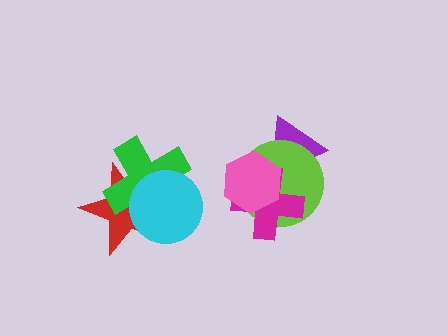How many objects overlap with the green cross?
2 objects overlap with the green cross.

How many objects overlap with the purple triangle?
3 objects overlap with the purple triangle.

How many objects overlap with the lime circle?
3 objects overlap with the lime circle.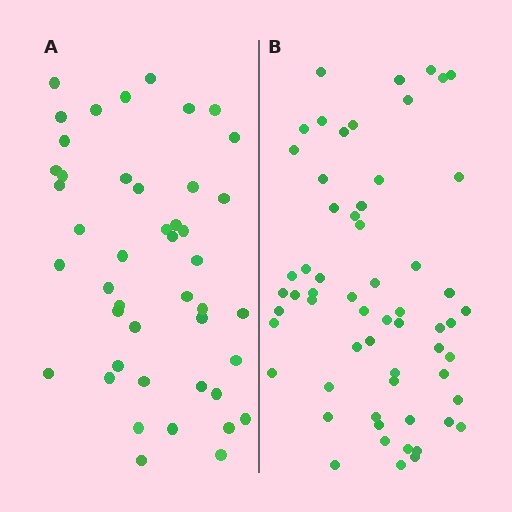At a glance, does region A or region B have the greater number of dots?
Region B (the right region) has more dots.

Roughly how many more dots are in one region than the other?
Region B has approximately 15 more dots than region A.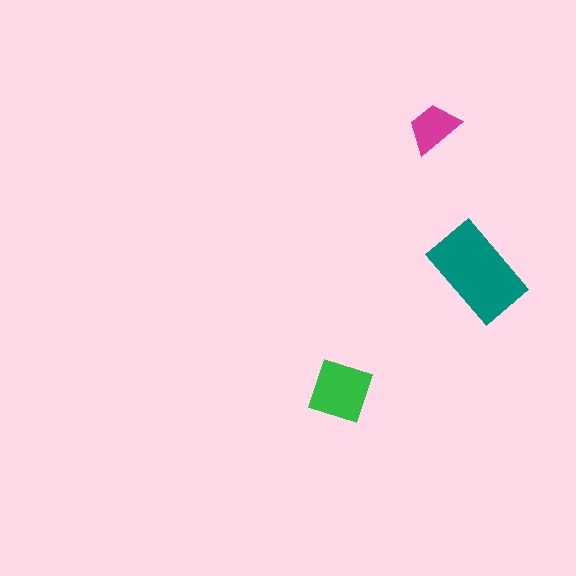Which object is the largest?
The teal rectangle.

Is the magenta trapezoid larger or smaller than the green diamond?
Smaller.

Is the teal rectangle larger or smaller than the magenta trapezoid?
Larger.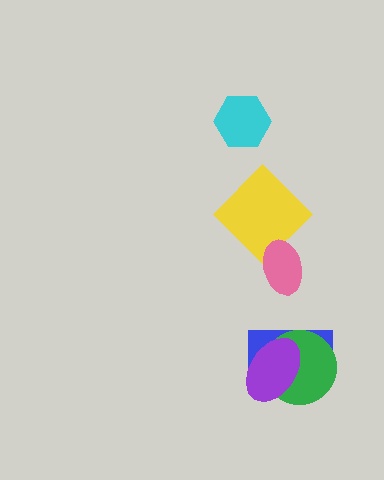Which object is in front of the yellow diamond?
The pink ellipse is in front of the yellow diamond.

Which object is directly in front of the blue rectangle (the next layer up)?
The green circle is directly in front of the blue rectangle.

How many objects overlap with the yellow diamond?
1 object overlaps with the yellow diamond.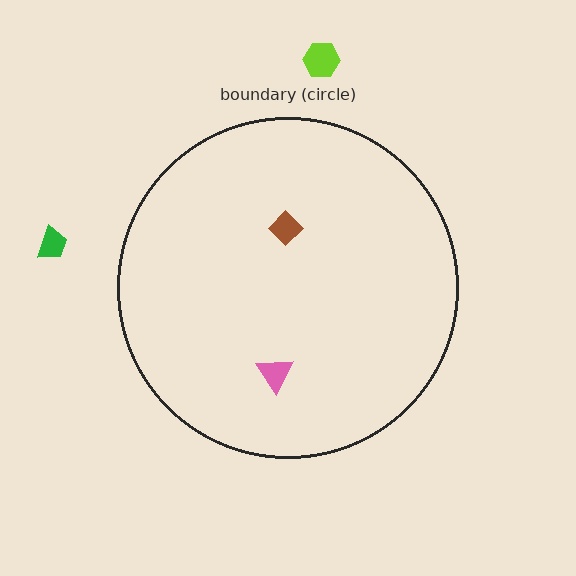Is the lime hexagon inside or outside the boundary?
Outside.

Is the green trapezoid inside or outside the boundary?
Outside.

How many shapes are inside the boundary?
2 inside, 2 outside.